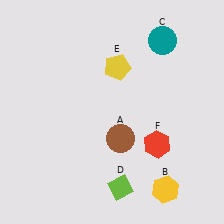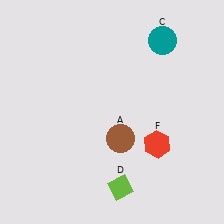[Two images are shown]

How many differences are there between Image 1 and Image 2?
There are 2 differences between the two images.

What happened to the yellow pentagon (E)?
The yellow pentagon (E) was removed in Image 2. It was in the top-right area of Image 1.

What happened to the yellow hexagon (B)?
The yellow hexagon (B) was removed in Image 2. It was in the bottom-right area of Image 1.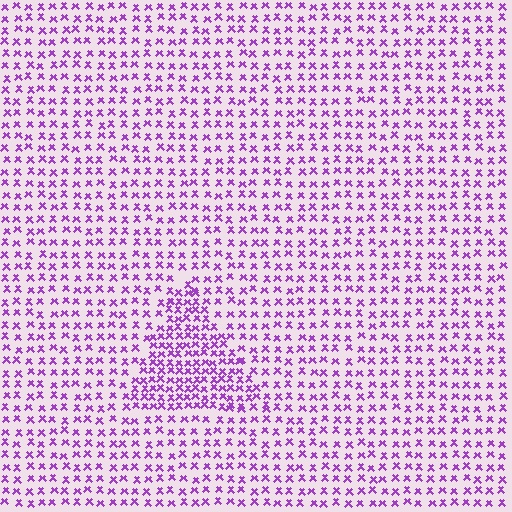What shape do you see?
I see a triangle.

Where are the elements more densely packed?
The elements are more densely packed inside the triangle boundary.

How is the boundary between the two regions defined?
The boundary is defined by a change in element density (approximately 1.8x ratio). All elements are the same color, size, and shape.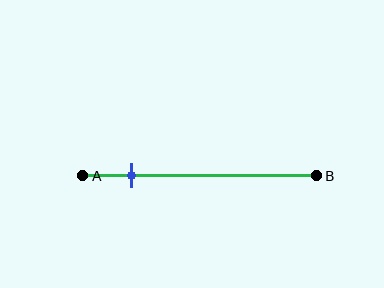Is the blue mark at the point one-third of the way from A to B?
No, the mark is at about 20% from A, not at the 33% one-third point.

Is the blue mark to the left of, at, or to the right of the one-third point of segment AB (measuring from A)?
The blue mark is to the left of the one-third point of segment AB.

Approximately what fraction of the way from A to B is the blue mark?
The blue mark is approximately 20% of the way from A to B.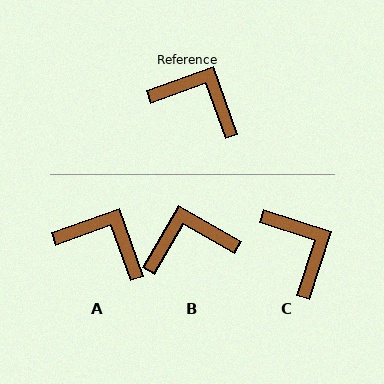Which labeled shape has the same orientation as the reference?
A.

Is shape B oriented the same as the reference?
No, it is off by about 41 degrees.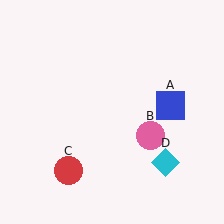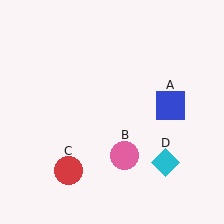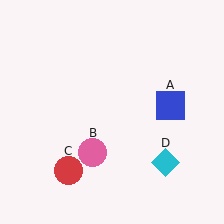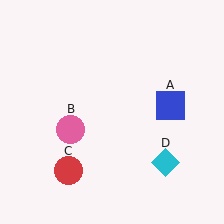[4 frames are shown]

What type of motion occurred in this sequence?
The pink circle (object B) rotated clockwise around the center of the scene.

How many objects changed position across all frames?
1 object changed position: pink circle (object B).